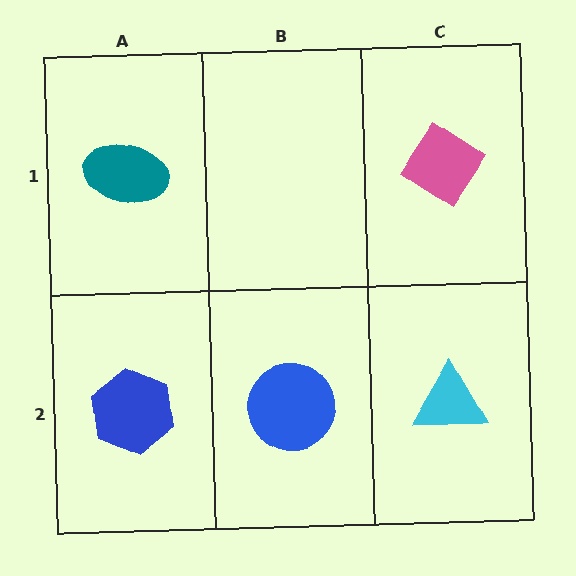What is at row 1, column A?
A teal ellipse.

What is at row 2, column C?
A cyan triangle.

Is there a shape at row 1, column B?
No, that cell is empty.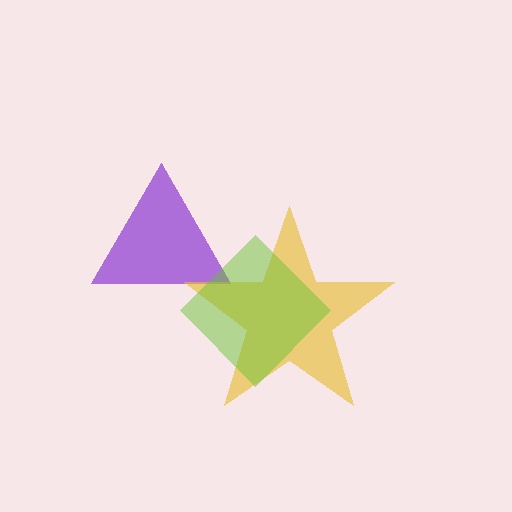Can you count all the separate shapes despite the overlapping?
Yes, there are 3 separate shapes.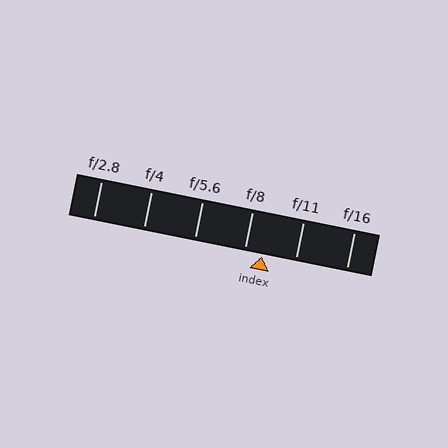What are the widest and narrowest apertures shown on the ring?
The widest aperture shown is f/2.8 and the narrowest is f/16.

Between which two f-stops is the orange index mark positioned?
The index mark is between f/8 and f/11.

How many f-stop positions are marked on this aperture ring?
There are 6 f-stop positions marked.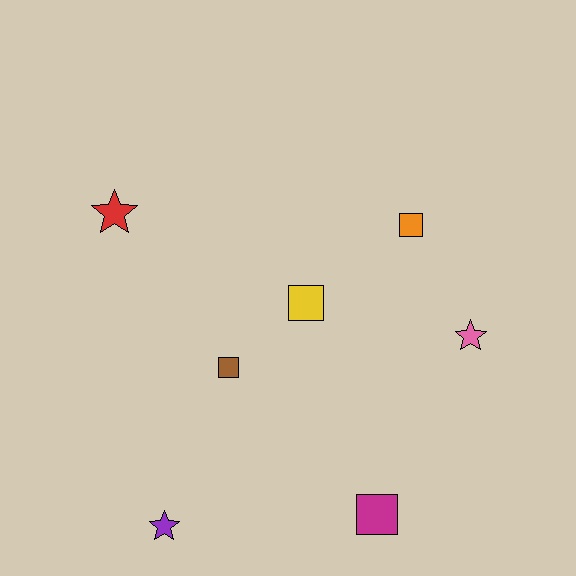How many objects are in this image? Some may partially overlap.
There are 7 objects.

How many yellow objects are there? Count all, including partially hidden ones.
There is 1 yellow object.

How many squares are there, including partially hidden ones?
There are 4 squares.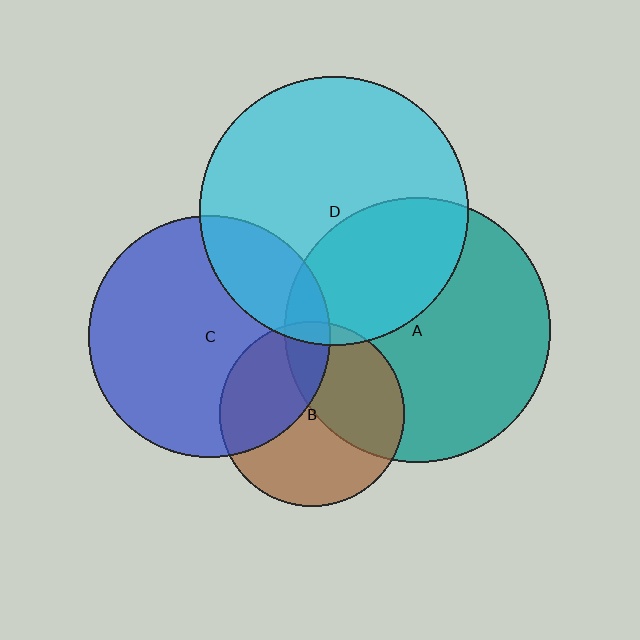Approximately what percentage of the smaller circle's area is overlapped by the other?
Approximately 5%.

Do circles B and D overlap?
Yes.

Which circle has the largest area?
Circle D (cyan).